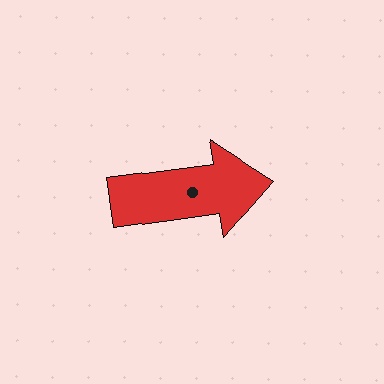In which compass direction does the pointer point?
East.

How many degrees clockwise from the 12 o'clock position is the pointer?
Approximately 82 degrees.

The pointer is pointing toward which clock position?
Roughly 3 o'clock.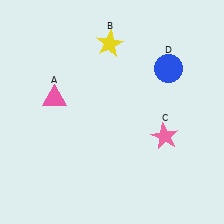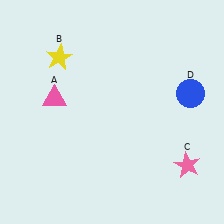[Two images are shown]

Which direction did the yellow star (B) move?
The yellow star (B) moved left.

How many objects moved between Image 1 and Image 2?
3 objects moved between the two images.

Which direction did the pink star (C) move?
The pink star (C) moved down.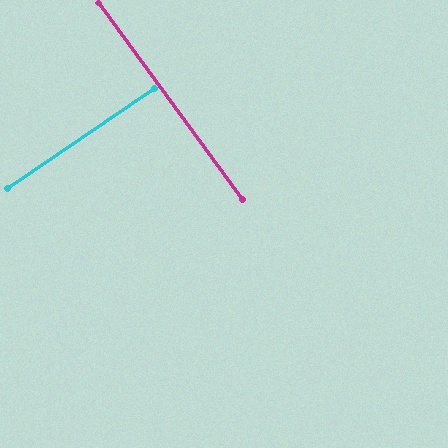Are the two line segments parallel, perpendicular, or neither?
Perpendicular — they meet at approximately 88°.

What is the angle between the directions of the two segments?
Approximately 88 degrees.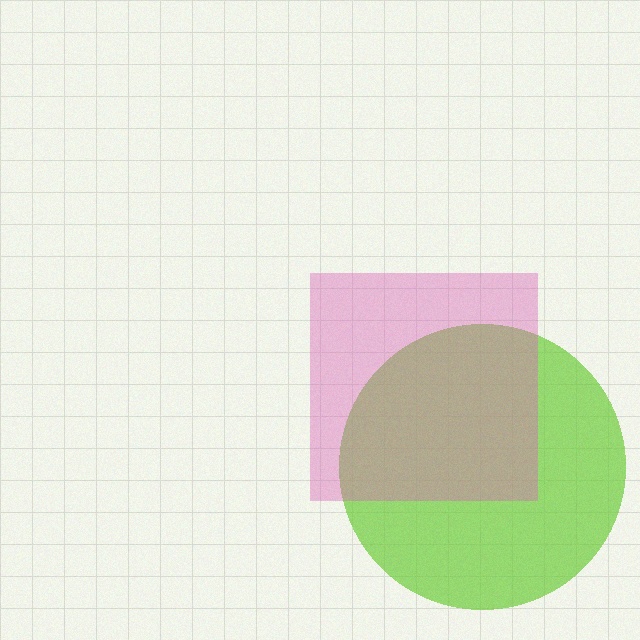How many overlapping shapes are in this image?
There are 2 overlapping shapes in the image.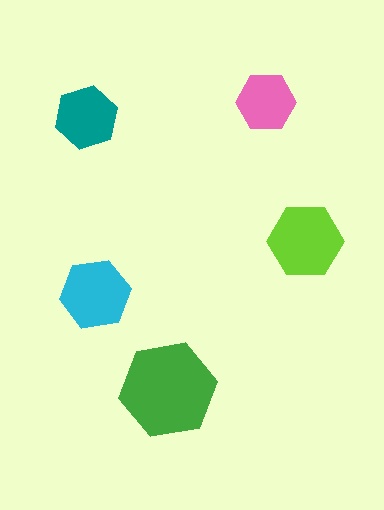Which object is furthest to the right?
The lime hexagon is rightmost.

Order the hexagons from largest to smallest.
the green one, the lime one, the cyan one, the teal one, the pink one.